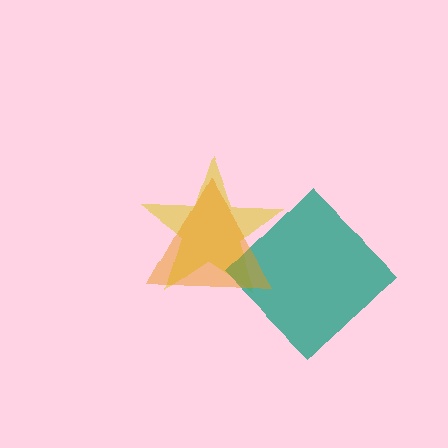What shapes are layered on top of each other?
The layered shapes are: a yellow star, a teal diamond, an orange triangle.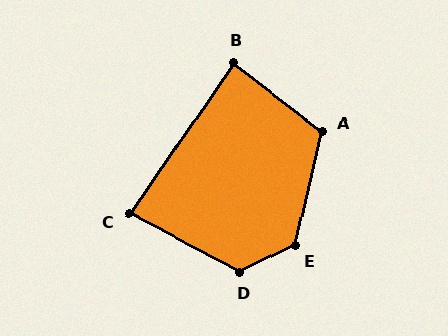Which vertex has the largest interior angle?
E, at approximately 129 degrees.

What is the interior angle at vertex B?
Approximately 87 degrees (approximately right).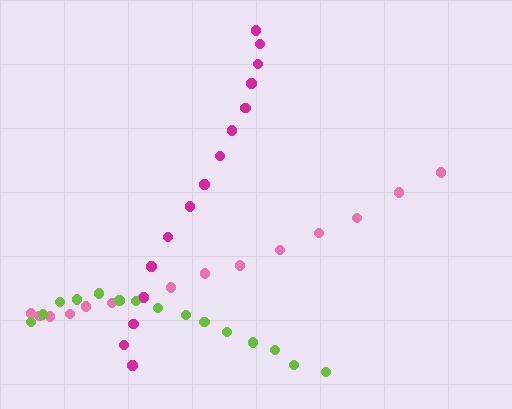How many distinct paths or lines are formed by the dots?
There are 3 distinct paths.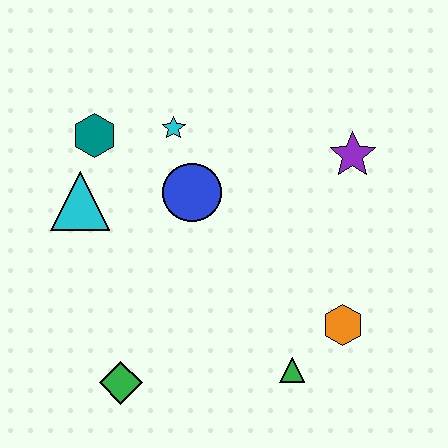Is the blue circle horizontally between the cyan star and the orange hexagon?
Yes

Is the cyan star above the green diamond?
Yes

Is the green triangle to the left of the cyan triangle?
No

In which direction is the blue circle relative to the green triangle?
The blue circle is above the green triangle.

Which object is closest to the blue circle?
The cyan star is closest to the blue circle.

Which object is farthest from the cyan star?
The green triangle is farthest from the cyan star.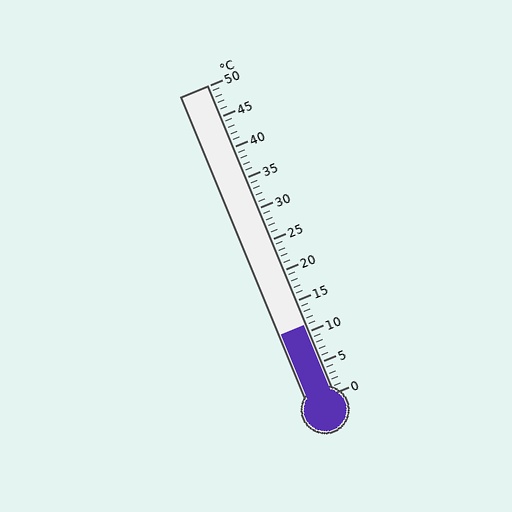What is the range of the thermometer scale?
The thermometer scale ranges from 0°C to 50°C.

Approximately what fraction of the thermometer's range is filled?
The thermometer is filled to approximately 20% of its range.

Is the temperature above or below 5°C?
The temperature is above 5°C.